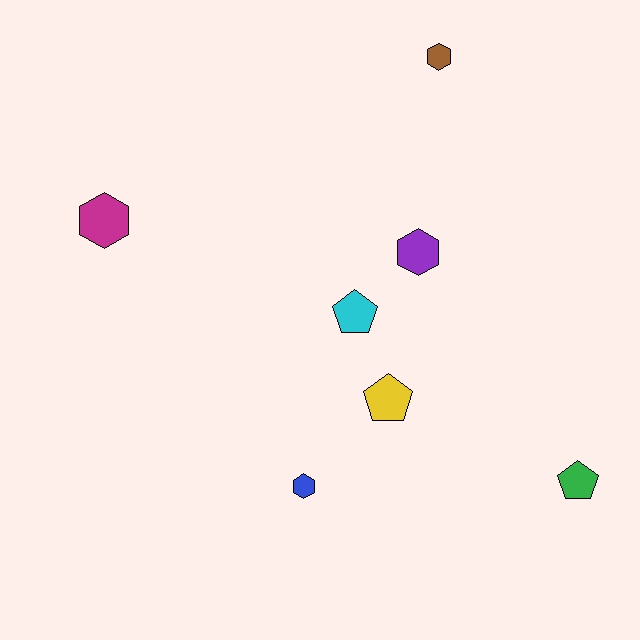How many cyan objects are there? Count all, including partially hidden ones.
There is 1 cyan object.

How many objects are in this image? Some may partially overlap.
There are 7 objects.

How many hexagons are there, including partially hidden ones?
There are 4 hexagons.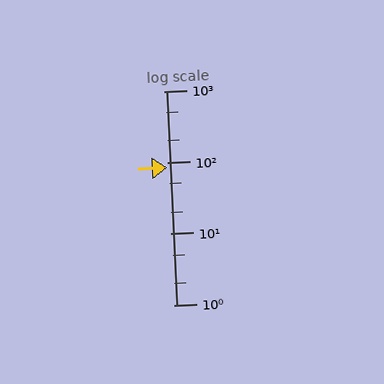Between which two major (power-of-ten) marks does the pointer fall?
The pointer is between 10 and 100.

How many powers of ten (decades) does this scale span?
The scale spans 3 decades, from 1 to 1000.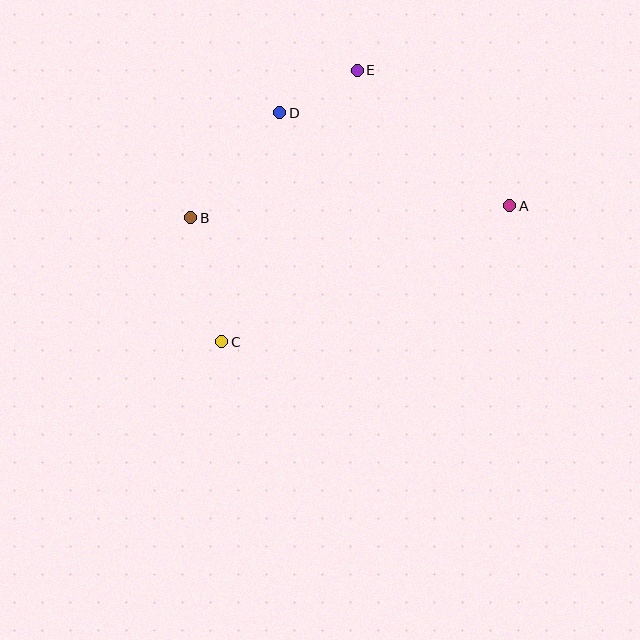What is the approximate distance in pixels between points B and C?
The distance between B and C is approximately 128 pixels.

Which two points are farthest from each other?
Points A and B are farthest from each other.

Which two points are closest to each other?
Points D and E are closest to each other.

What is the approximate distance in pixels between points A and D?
The distance between A and D is approximately 248 pixels.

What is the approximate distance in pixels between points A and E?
The distance between A and E is approximately 204 pixels.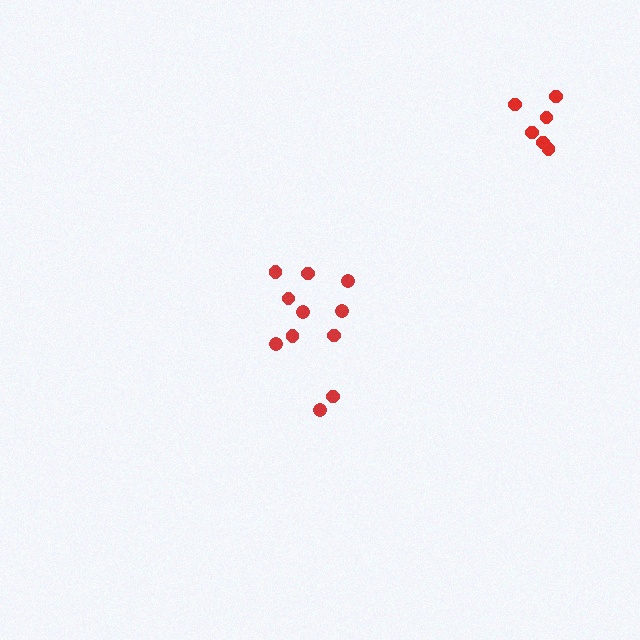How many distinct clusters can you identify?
There are 2 distinct clusters.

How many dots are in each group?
Group 1: 6 dots, Group 2: 11 dots (17 total).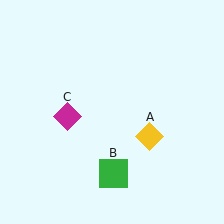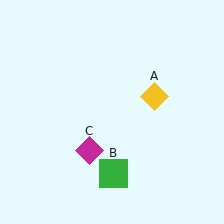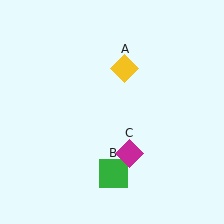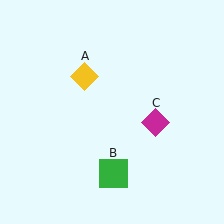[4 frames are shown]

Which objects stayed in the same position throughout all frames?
Green square (object B) remained stationary.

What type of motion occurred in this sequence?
The yellow diamond (object A), magenta diamond (object C) rotated counterclockwise around the center of the scene.